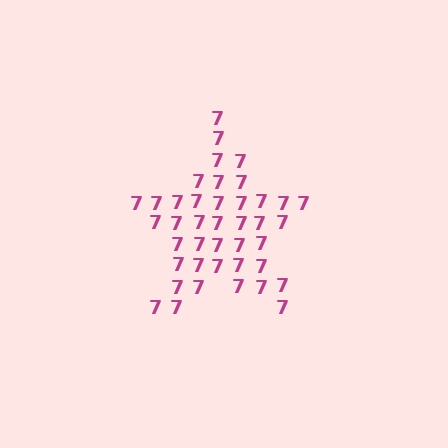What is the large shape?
The large shape is a star.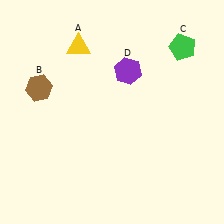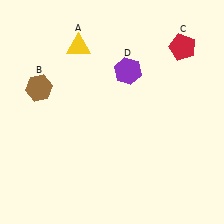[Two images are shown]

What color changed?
The pentagon (C) changed from green in Image 1 to red in Image 2.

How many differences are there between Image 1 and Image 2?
There is 1 difference between the two images.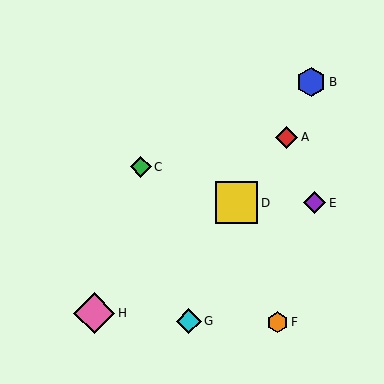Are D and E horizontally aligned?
Yes, both are at y≈203.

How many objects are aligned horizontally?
2 objects (D, E) are aligned horizontally.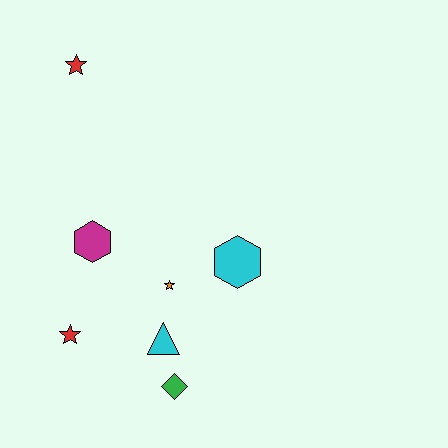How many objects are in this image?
There are 7 objects.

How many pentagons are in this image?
There are no pentagons.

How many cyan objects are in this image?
There are 2 cyan objects.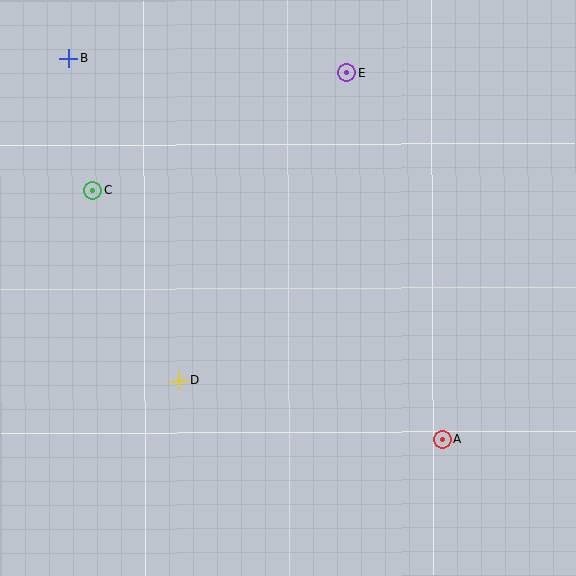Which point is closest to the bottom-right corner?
Point A is closest to the bottom-right corner.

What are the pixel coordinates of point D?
Point D is at (179, 381).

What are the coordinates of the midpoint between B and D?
The midpoint between B and D is at (124, 219).